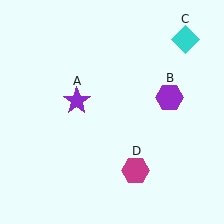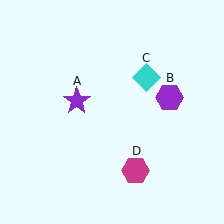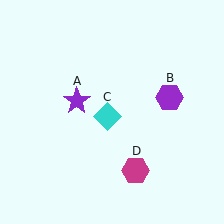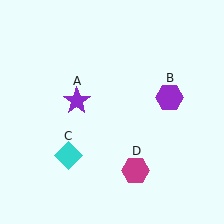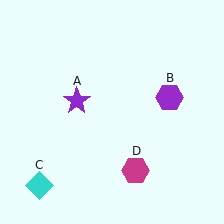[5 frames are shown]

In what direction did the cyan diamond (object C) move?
The cyan diamond (object C) moved down and to the left.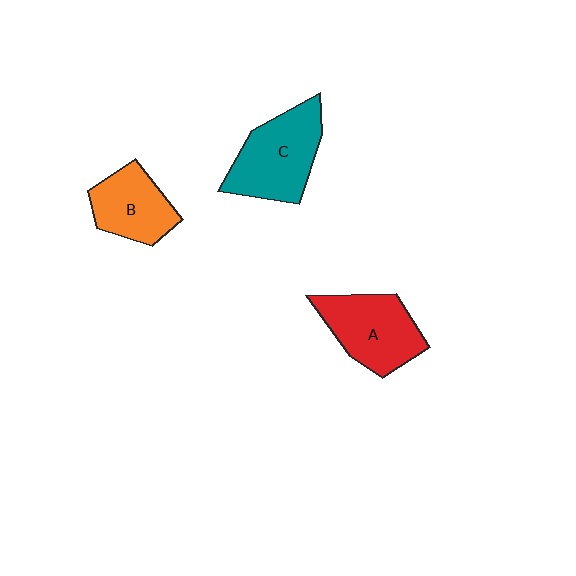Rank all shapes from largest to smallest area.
From largest to smallest: C (teal), A (red), B (orange).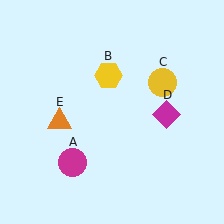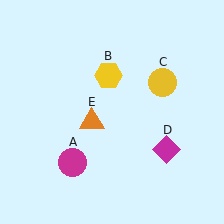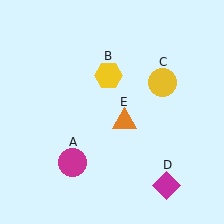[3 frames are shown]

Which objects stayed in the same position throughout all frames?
Magenta circle (object A) and yellow hexagon (object B) and yellow circle (object C) remained stationary.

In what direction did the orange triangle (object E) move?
The orange triangle (object E) moved right.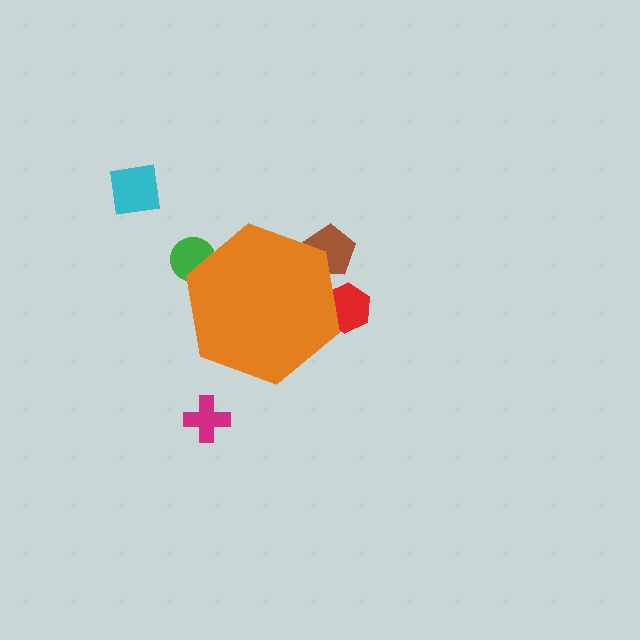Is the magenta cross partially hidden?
No, the magenta cross is fully visible.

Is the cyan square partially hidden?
No, the cyan square is fully visible.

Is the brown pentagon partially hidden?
Yes, the brown pentagon is partially hidden behind the orange hexagon.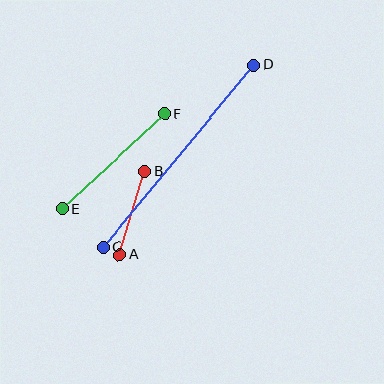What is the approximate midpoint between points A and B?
The midpoint is at approximately (132, 213) pixels.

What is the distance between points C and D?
The distance is approximately 236 pixels.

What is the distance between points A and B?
The distance is approximately 87 pixels.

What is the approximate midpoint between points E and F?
The midpoint is at approximately (114, 161) pixels.